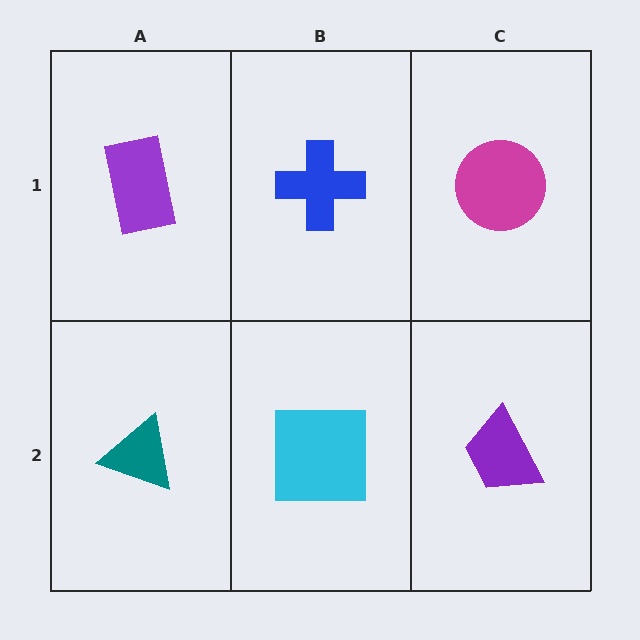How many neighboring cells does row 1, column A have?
2.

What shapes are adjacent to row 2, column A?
A purple rectangle (row 1, column A), a cyan square (row 2, column B).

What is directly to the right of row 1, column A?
A blue cross.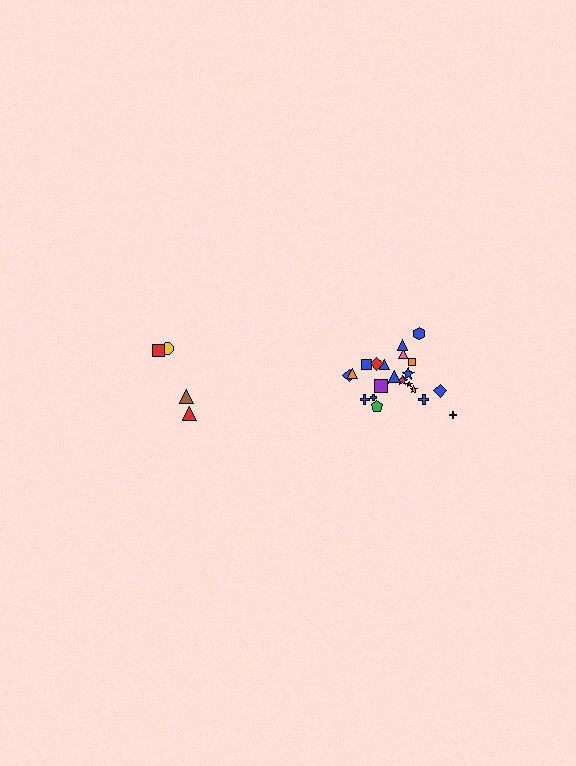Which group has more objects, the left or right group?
The right group.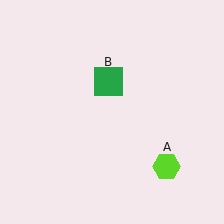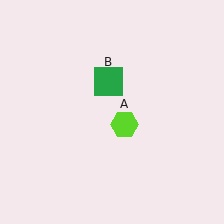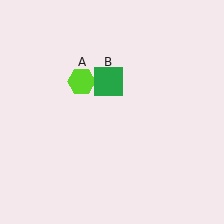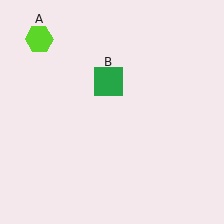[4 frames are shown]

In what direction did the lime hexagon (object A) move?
The lime hexagon (object A) moved up and to the left.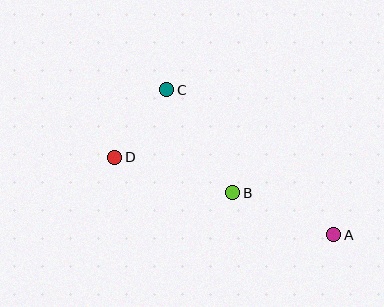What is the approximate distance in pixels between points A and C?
The distance between A and C is approximately 221 pixels.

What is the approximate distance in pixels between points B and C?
The distance between B and C is approximately 122 pixels.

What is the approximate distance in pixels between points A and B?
The distance between A and B is approximately 110 pixels.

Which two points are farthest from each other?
Points A and D are farthest from each other.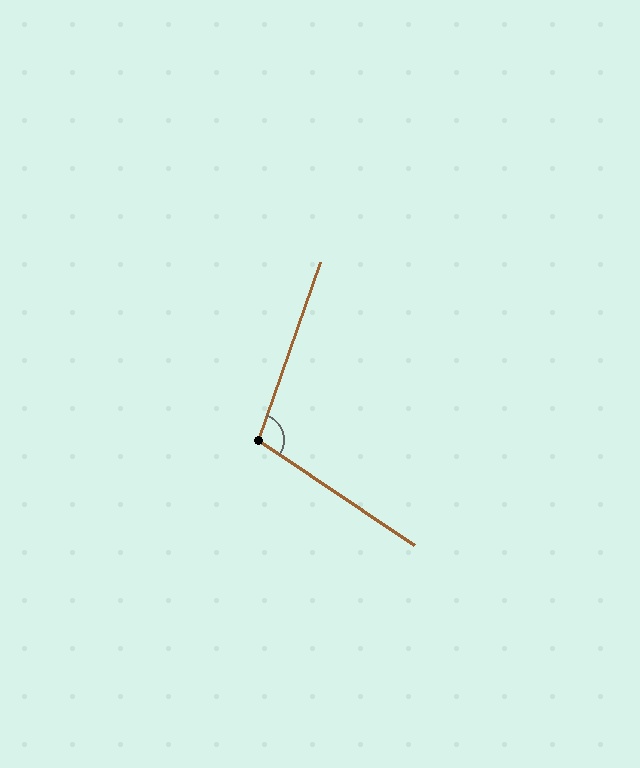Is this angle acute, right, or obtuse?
It is obtuse.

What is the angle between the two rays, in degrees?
Approximately 105 degrees.